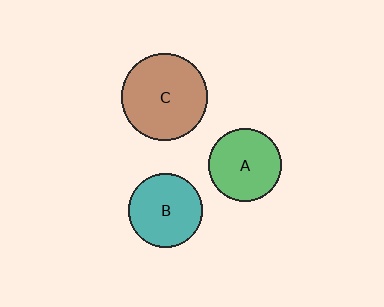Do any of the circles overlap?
No, none of the circles overlap.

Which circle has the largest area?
Circle C (brown).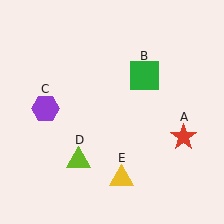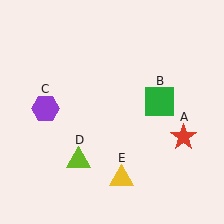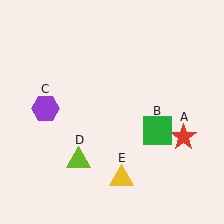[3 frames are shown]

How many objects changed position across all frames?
1 object changed position: green square (object B).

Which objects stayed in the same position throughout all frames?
Red star (object A) and purple hexagon (object C) and lime triangle (object D) and yellow triangle (object E) remained stationary.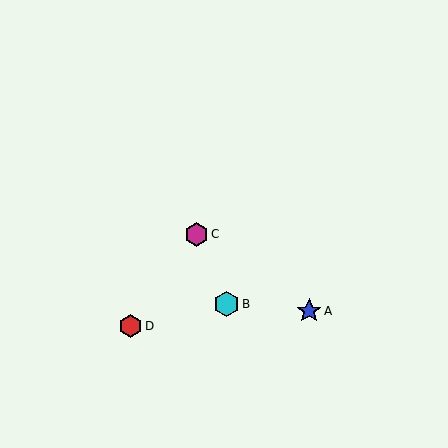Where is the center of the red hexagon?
The center of the red hexagon is at (130, 326).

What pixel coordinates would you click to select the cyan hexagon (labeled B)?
Click at (226, 304) to select the cyan hexagon B.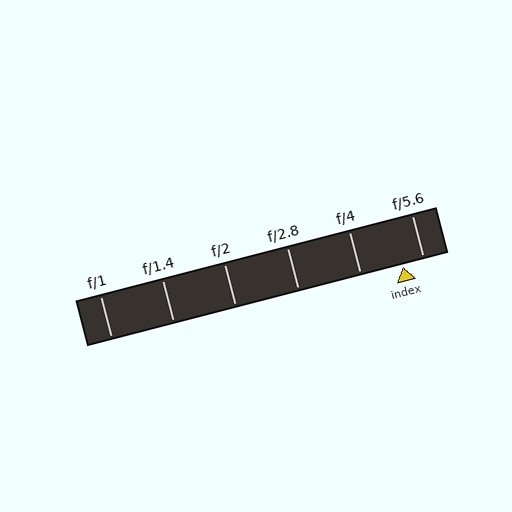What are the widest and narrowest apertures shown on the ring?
The widest aperture shown is f/1 and the narrowest is f/5.6.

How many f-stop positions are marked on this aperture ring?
There are 6 f-stop positions marked.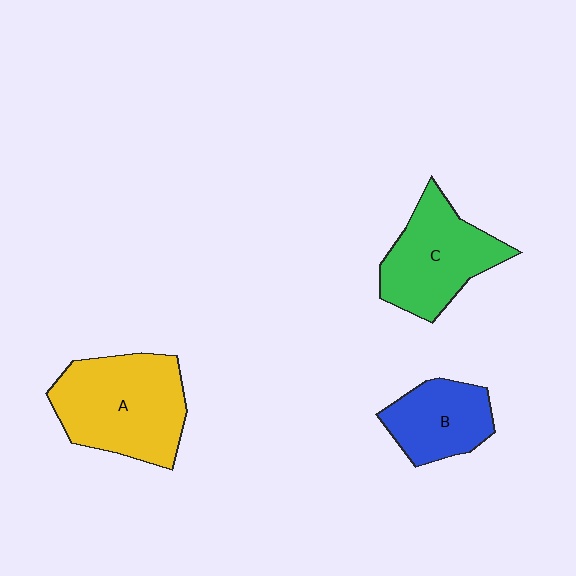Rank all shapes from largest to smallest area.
From largest to smallest: A (yellow), C (green), B (blue).